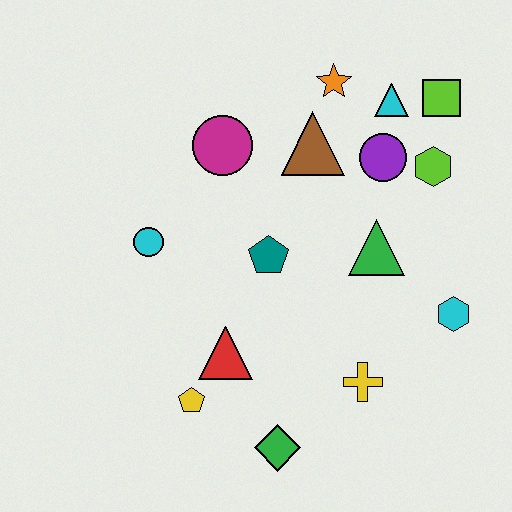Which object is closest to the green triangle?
The purple circle is closest to the green triangle.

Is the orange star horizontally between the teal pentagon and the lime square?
Yes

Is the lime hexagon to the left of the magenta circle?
No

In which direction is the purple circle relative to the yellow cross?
The purple circle is above the yellow cross.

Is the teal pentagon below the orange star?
Yes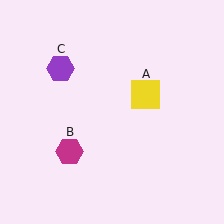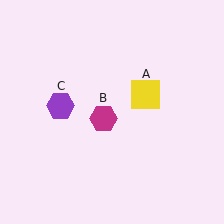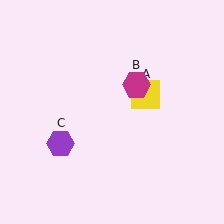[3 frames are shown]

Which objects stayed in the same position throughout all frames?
Yellow square (object A) remained stationary.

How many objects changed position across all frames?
2 objects changed position: magenta hexagon (object B), purple hexagon (object C).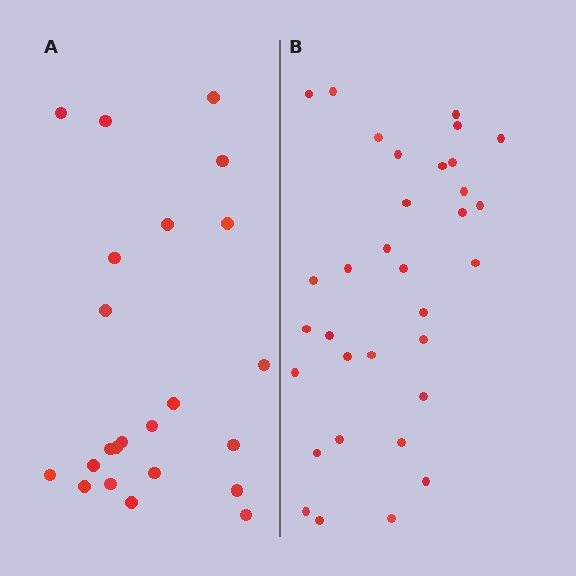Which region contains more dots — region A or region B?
Region B (the right region) has more dots.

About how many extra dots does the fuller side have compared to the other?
Region B has roughly 10 or so more dots than region A.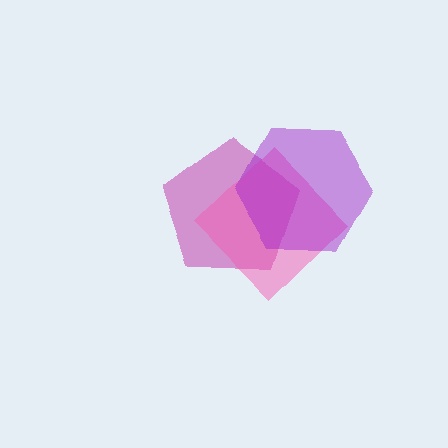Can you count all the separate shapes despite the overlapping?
Yes, there are 3 separate shapes.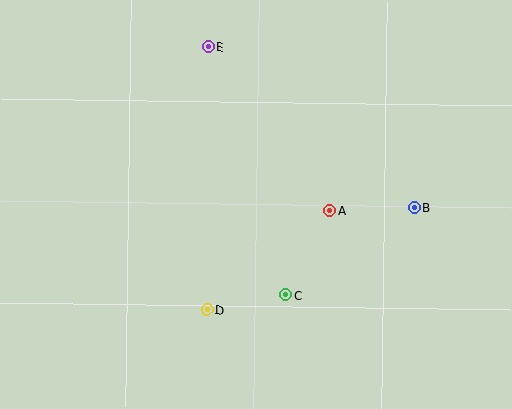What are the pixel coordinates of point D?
Point D is at (207, 310).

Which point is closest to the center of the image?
Point A at (330, 211) is closest to the center.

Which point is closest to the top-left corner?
Point E is closest to the top-left corner.